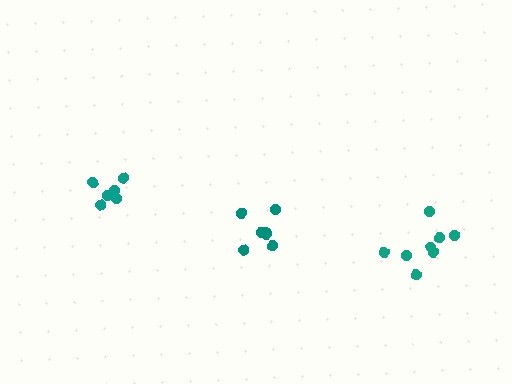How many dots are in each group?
Group 1: 8 dots, Group 2: 7 dots, Group 3: 7 dots (22 total).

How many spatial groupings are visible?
There are 3 spatial groupings.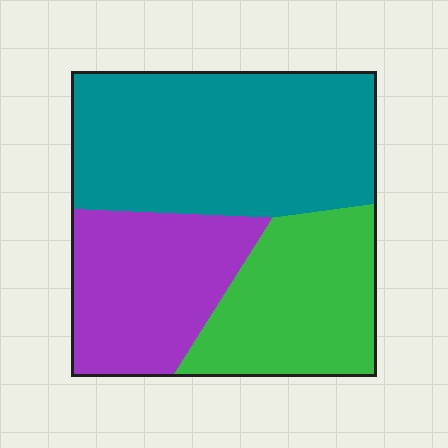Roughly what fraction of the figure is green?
Green takes up about one quarter (1/4) of the figure.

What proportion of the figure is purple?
Purple takes up about one quarter (1/4) of the figure.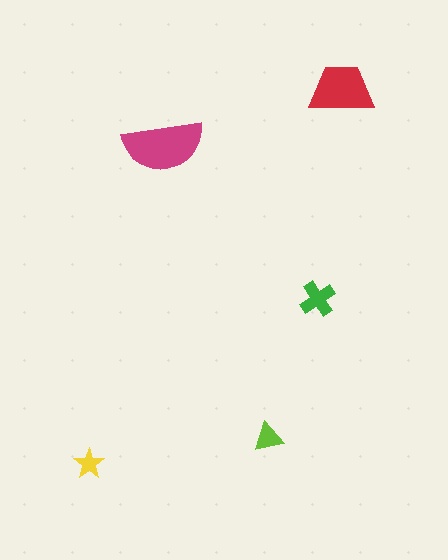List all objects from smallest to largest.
The yellow star, the lime triangle, the green cross, the red trapezoid, the magenta semicircle.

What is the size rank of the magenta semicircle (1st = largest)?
1st.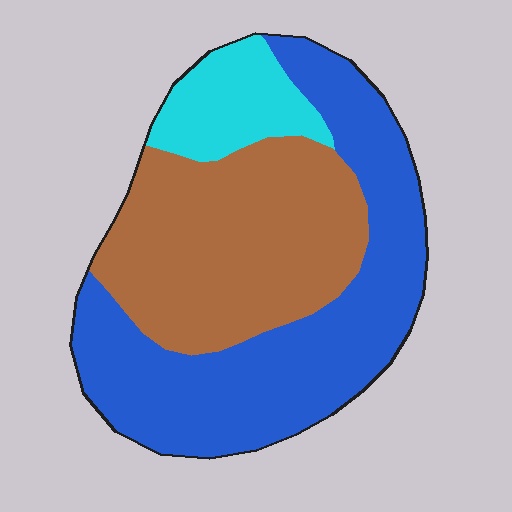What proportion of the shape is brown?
Brown takes up between a quarter and a half of the shape.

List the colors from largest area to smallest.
From largest to smallest: blue, brown, cyan.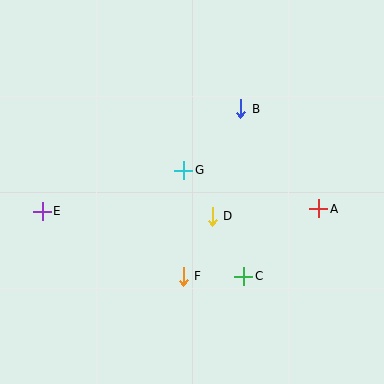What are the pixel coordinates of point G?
Point G is at (184, 170).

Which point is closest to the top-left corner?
Point E is closest to the top-left corner.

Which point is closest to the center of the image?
Point G at (184, 170) is closest to the center.